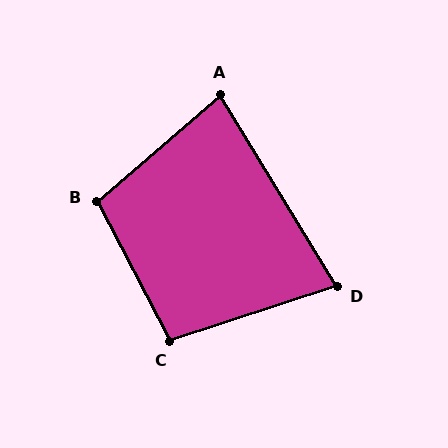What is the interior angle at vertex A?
Approximately 81 degrees (acute).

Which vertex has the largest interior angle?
B, at approximately 103 degrees.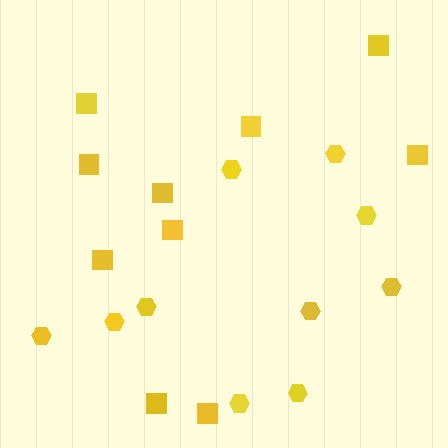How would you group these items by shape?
There are 2 groups: one group of hexagons (10) and one group of squares (10).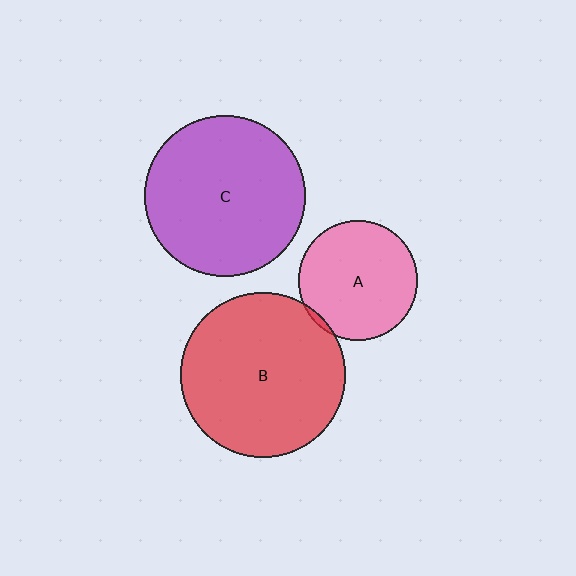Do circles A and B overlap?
Yes.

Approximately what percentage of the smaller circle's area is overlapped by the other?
Approximately 5%.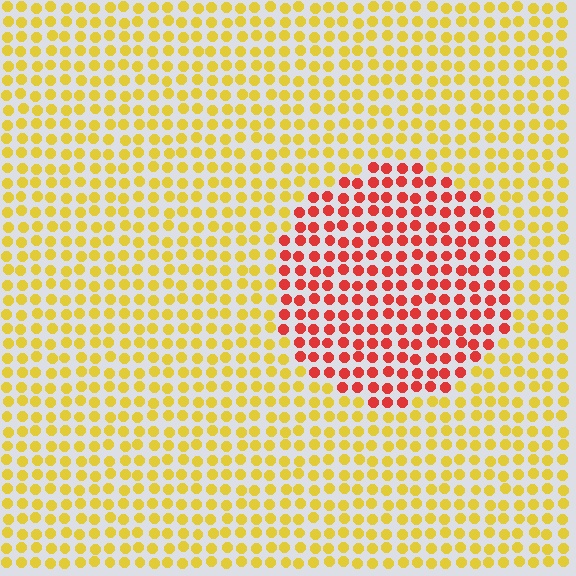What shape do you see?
I see a circle.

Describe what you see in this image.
The image is filled with small yellow elements in a uniform arrangement. A circle-shaped region is visible where the elements are tinted to a slightly different hue, forming a subtle color boundary.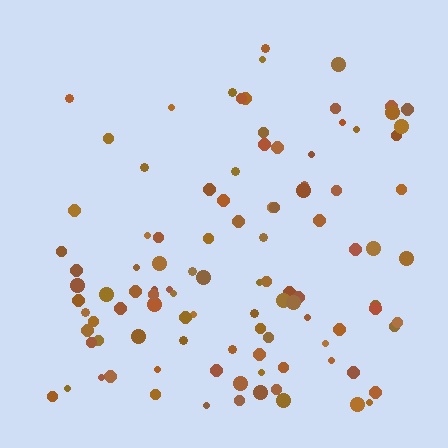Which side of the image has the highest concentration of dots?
The bottom.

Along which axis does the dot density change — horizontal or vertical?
Vertical.